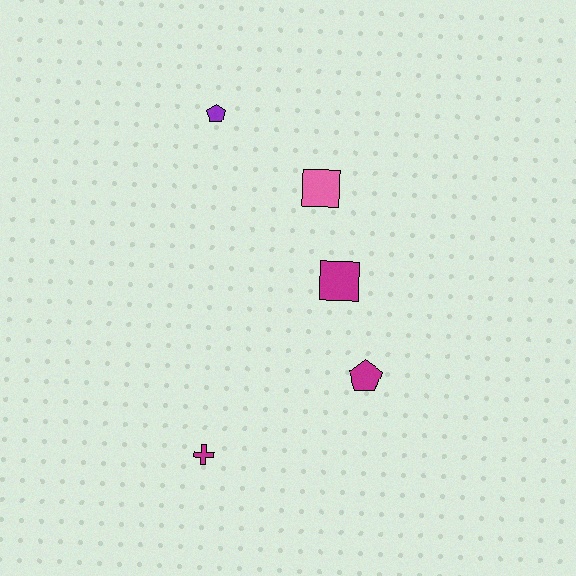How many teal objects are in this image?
There are no teal objects.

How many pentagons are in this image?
There are 2 pentagons.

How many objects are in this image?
There are 5 objects.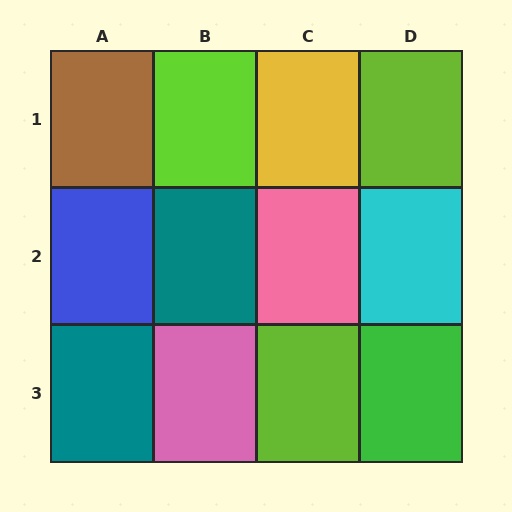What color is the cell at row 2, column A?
Blue.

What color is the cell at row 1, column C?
Yellow.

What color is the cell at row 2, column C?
Pink.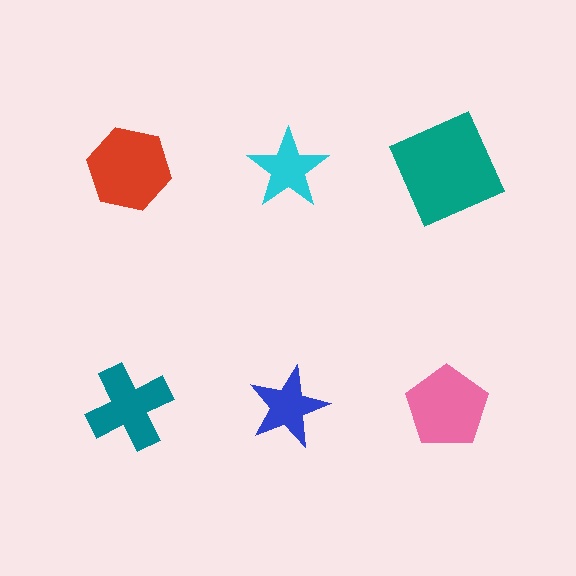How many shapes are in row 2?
3 shapes.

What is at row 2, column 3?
A pink pentagon.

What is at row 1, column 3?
A teal square.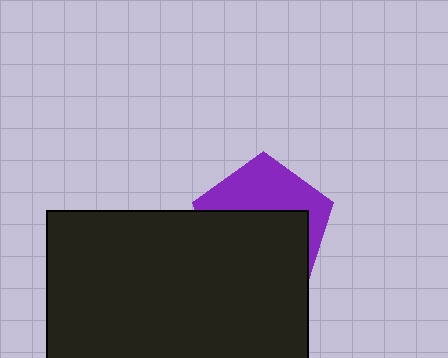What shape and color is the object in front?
The object in front is a black rectangle.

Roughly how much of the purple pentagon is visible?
A small part of it is visible (roughly 40%).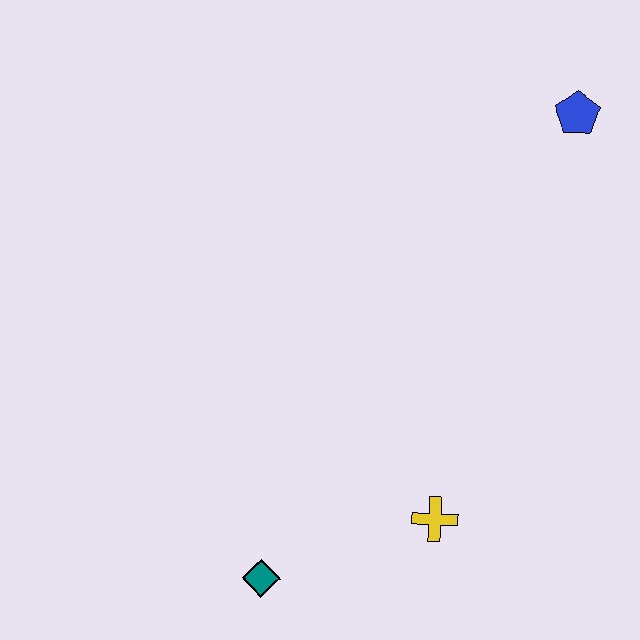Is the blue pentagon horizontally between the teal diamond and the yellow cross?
No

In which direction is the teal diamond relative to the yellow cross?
The teal diamond is to the left of the yellow cross.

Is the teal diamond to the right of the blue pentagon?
No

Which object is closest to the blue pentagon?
The yellow cross is closest to the blue pentagon.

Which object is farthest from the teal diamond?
The blue pentagon is farthest from the teal diamond.